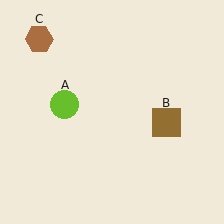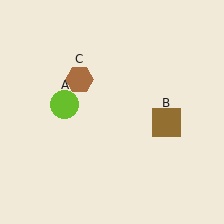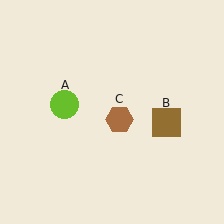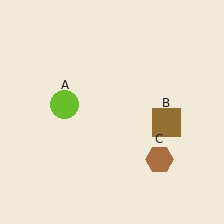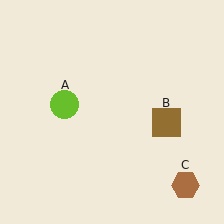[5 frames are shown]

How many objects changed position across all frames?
1 object changed position: brown hexagon (object C).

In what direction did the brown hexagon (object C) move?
The brown hexagon (object C) moved down and to the right.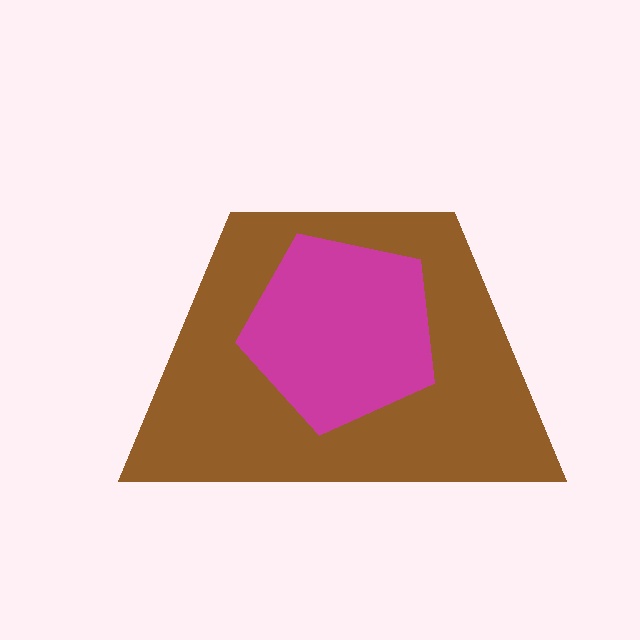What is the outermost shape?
The brown trapezoid.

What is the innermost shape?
The magenta pentagon.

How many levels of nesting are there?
2.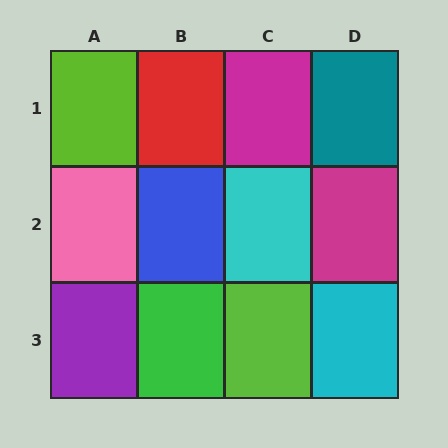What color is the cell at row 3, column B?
Green.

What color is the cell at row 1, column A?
Lime.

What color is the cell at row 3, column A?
Purple.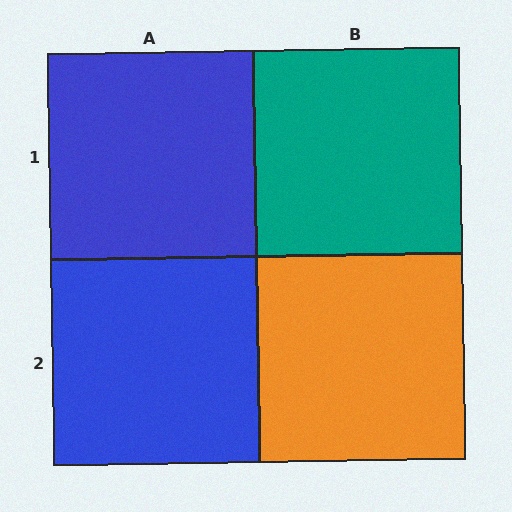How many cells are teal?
1 cell is teal.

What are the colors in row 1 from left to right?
Blue, teal.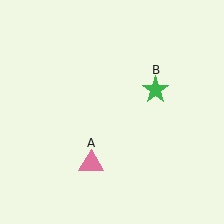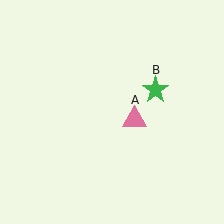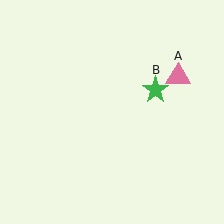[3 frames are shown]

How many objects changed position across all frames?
1 object changed position: pink triangle (object A).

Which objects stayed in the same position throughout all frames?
Green star (object B) remained stationary.